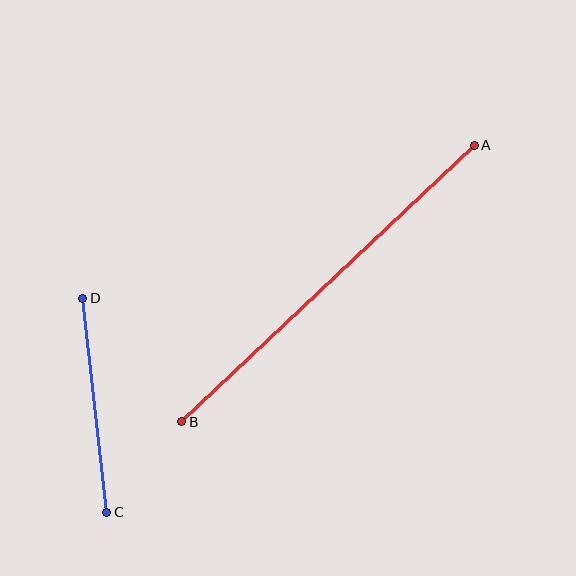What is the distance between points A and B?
The distance is approximately 403 pixels.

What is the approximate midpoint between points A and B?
The midpoint is at approximately (328, 283) pixels.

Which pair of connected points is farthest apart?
Points A and B are farthest apart.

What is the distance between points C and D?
The distance is approximately 215 pixels.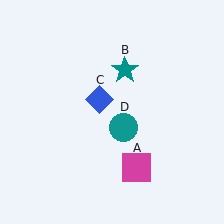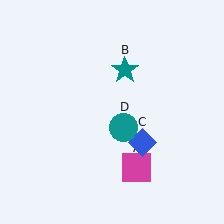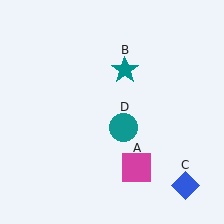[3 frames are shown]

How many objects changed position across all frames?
1 object changed position: blue diamond (object C).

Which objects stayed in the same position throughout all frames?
Magenta square (object A) and teal star (object B) and teal circle (object D) remained stationary.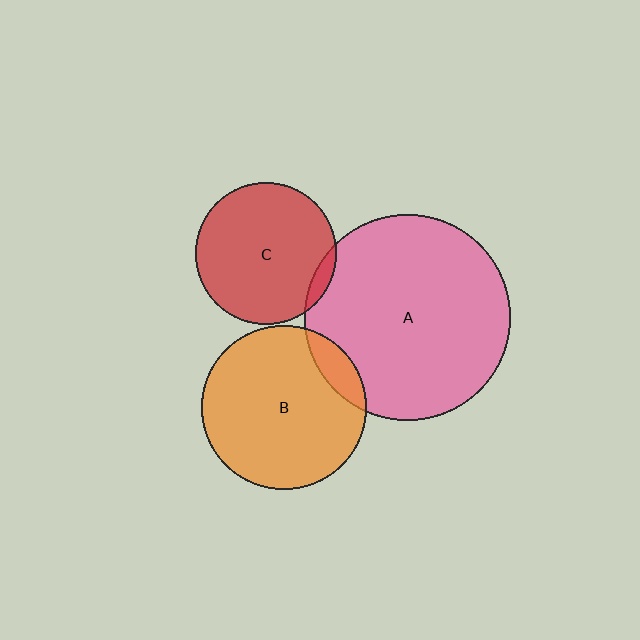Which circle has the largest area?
Circle A (pink).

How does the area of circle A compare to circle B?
Approximately 1.6 times.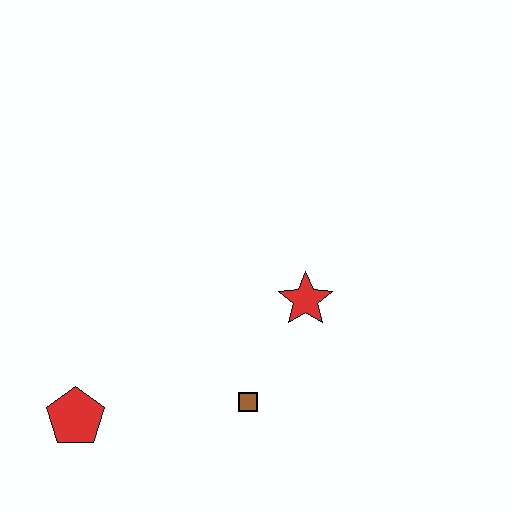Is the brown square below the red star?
Yes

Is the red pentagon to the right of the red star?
No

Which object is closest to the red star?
The brown square is closest to the red star.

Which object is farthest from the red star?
The red pentagon is farthest from the red star.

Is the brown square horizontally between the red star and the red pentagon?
Yes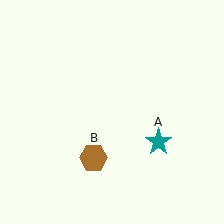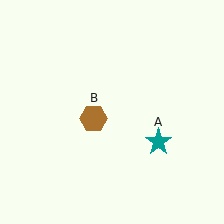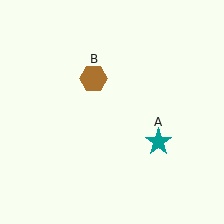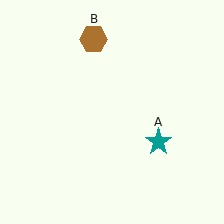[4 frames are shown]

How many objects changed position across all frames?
1 object changed position: brown hexagon (object B).